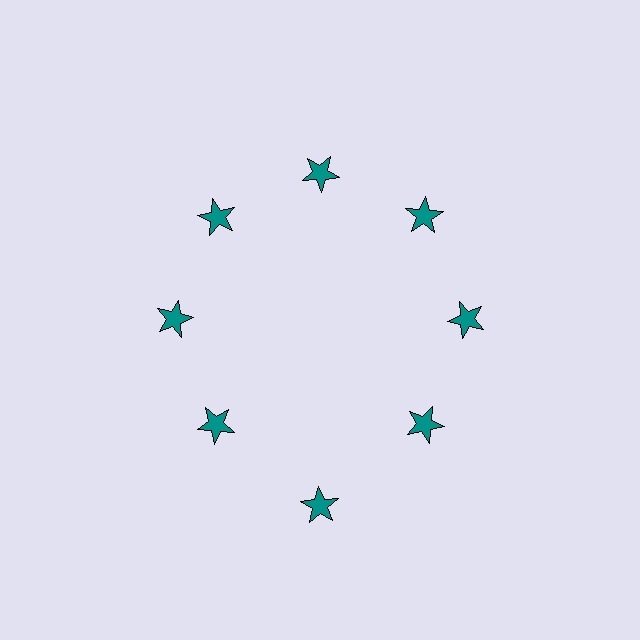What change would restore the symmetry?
The symmetry would be restored by moving it inward, back onto the ring so that all 8 stars sit at equal angles and equal distance from the center.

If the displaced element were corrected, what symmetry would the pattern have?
It would have 8-fold rotational symmetry — the pattern would map onto itself every 45 degrees.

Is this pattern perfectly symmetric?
No. The 8 teal stars are arranged in a ring, but one element near the 6 o'clock position is pushed outward from the center, breaking the 8-fold rotational symmetry.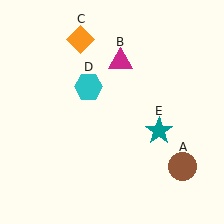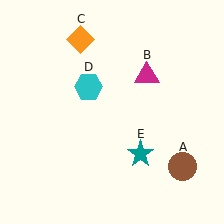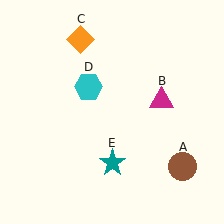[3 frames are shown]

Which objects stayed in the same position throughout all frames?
Brown circle (object A) and orange diamond (object C) and cyan hexagon (object D) remained stationary.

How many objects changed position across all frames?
2 objects changed position: magenta triangle (object B), teal star (object E).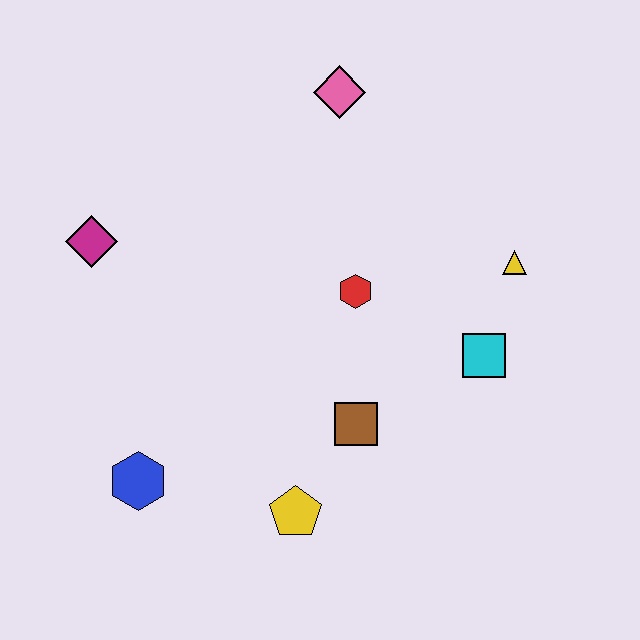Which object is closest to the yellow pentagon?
The brown square is closest to the yellow pentagon.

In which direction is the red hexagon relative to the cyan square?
The red hexagon is to the left of the cyan square.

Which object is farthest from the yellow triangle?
The blue hexagon is farthest from the yellow triangle.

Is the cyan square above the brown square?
Yes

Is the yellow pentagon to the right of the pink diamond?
No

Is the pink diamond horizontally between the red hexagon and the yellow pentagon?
Yes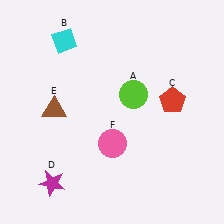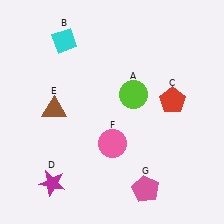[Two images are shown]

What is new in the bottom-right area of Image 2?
A pink pentagon (G) was added in the bottom-right area of Image 2.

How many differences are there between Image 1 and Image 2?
There is 1 difference between the two images.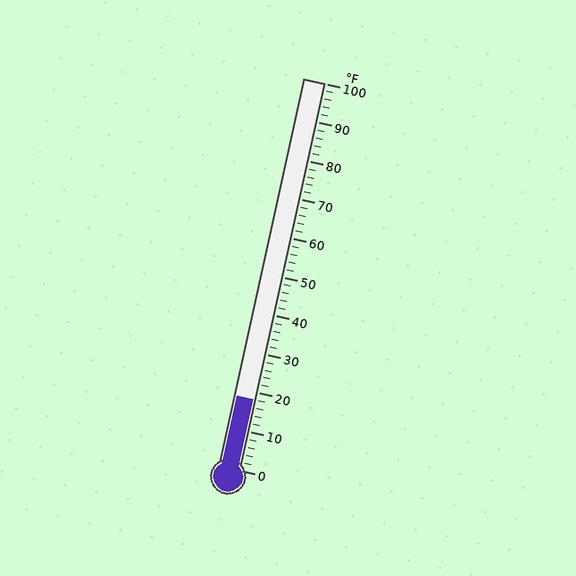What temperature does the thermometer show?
The thermometer shows approximately 18°F.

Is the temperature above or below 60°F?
The temperature is below 60°F.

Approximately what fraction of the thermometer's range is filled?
The thermometer is filled to approximately 20% of its range.